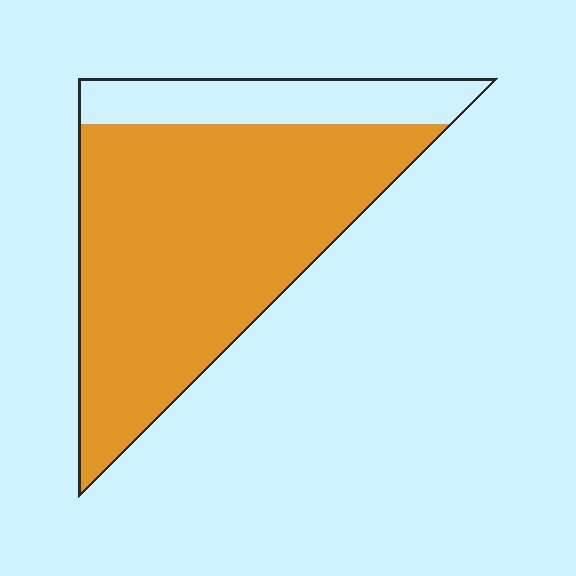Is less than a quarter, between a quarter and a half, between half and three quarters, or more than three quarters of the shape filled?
More than three quarters.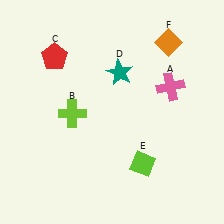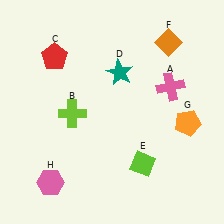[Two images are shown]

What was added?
An orange pentagon (G), a pink hexagon (H) were added in Image 2.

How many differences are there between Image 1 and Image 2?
There are 2 differences between the two images.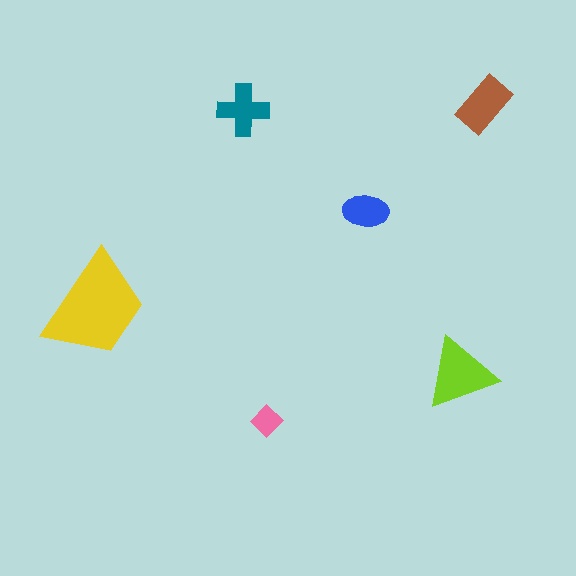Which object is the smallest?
The pink diamond.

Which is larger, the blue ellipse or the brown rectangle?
The brown rectangle.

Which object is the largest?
The yellow trapezoid.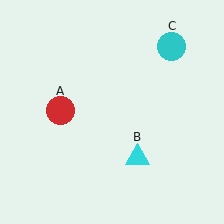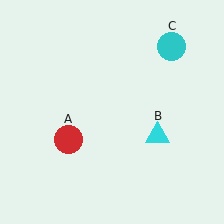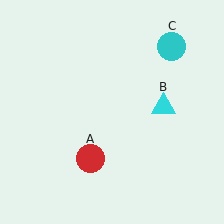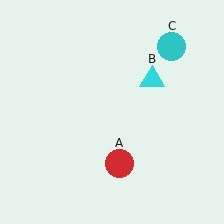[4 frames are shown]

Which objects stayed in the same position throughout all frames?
Cyan circle (object C) remained stationary.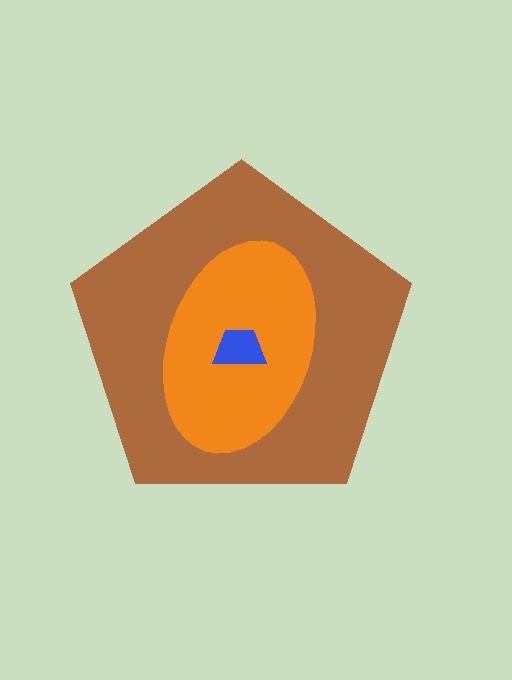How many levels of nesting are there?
3.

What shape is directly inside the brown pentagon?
The orange ellipse.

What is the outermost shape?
The brown pentagon.